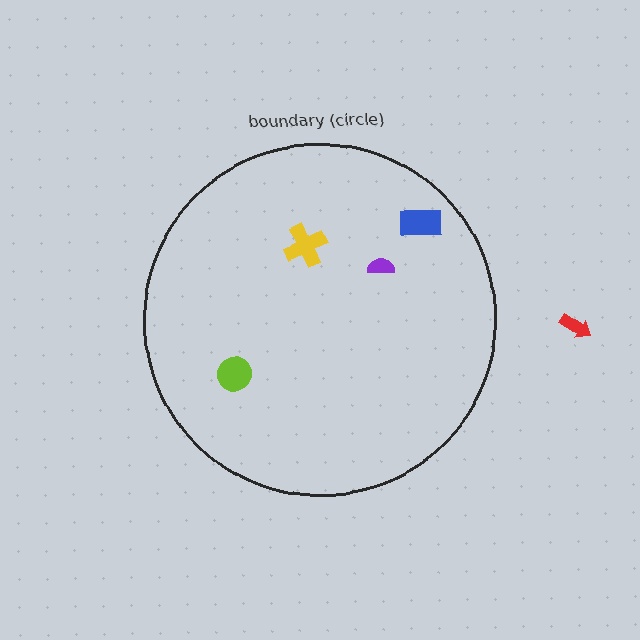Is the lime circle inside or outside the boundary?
Inside.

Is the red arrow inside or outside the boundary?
Outside.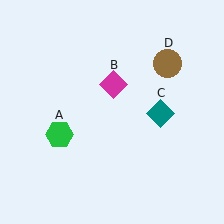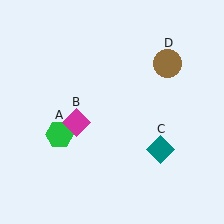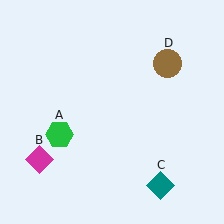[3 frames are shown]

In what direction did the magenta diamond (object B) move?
The magenta diamond (object B) moved down and to the left.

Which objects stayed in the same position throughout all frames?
Green hexagon (object A) and brown circle (object D) remained stationary.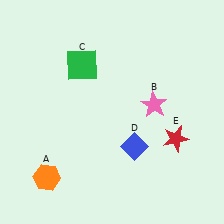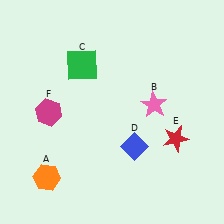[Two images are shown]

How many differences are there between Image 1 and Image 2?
There is 1 difference between the two images.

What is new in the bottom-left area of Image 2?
A magenta hexagon (F) was added in the bottom-left area of Image 2.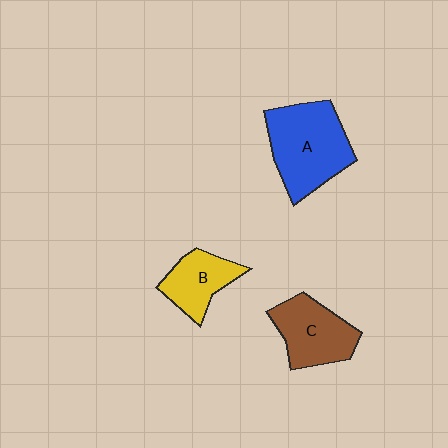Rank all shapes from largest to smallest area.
From largest to smallest: A (blue), C (brown), B (yellow).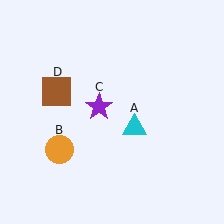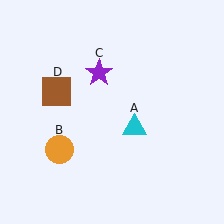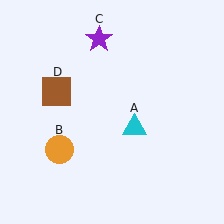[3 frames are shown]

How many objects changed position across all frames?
1 object changed position: purple star (object C).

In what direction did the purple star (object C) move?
The purple star (object C) moved up.